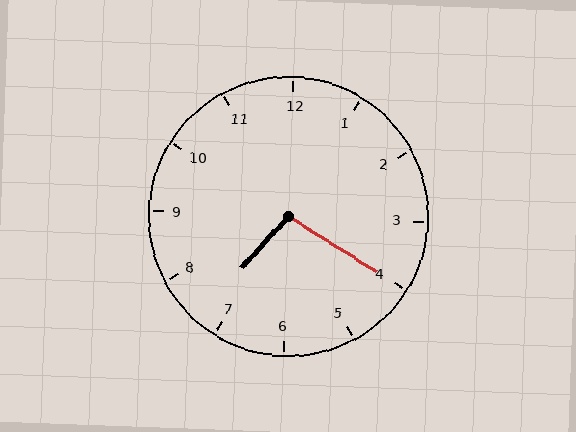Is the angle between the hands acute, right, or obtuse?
It is obtuse.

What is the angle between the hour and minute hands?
Approximately 100 degrees.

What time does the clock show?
7:20.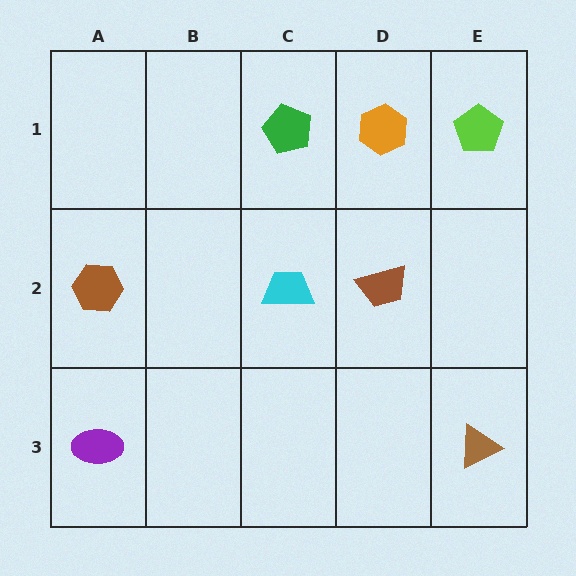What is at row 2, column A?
A brown hexagon.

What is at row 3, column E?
A brown triangle.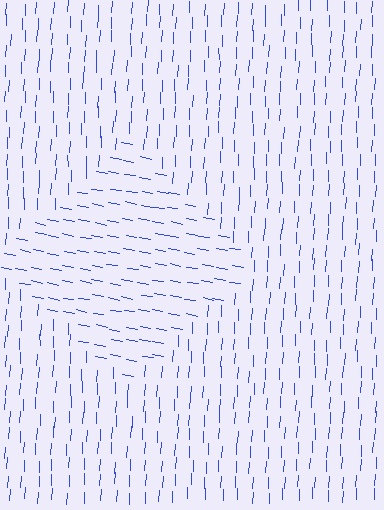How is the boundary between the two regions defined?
The boundary is defined purely by a change in line orientation (approximately 82 degrees difference). All lines are the same color and thickness.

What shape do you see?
I see a diamond.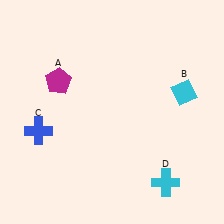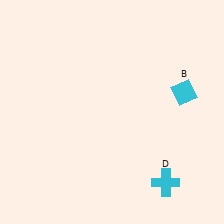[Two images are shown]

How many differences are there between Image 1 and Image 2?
There are 2 differences between the two images.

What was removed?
The magenta pentagon (A), the blue cross (C) were removed in Image 2.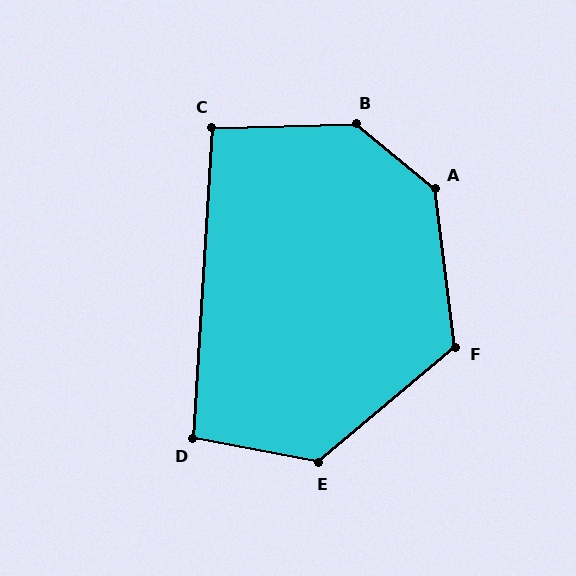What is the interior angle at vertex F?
Approximately 123 degrees (obtuse).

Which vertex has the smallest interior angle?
C, at approximately 95 degrees.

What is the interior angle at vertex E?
Approximately 129 degrees (obtuse).